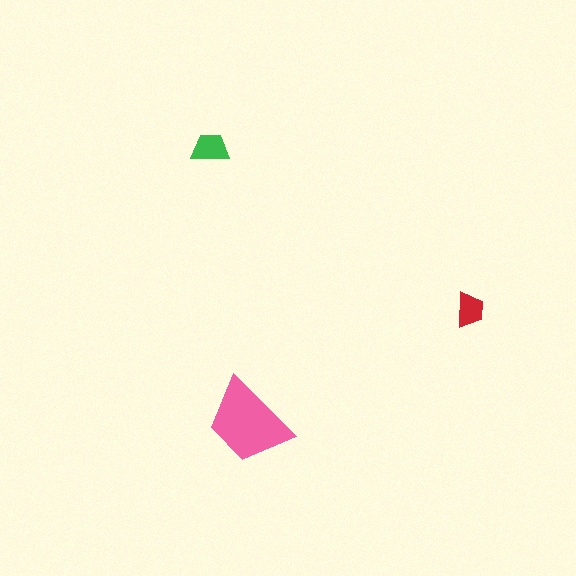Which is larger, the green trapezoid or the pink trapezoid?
The pink one.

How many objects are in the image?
There are 3 objects in the image.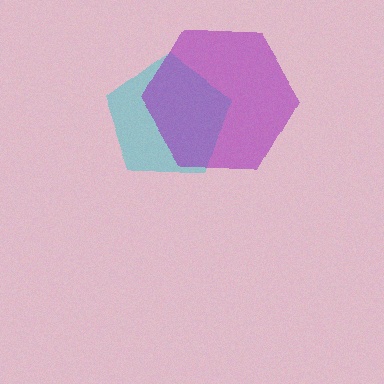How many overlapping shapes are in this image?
There are 2 overlapping shapes in the image.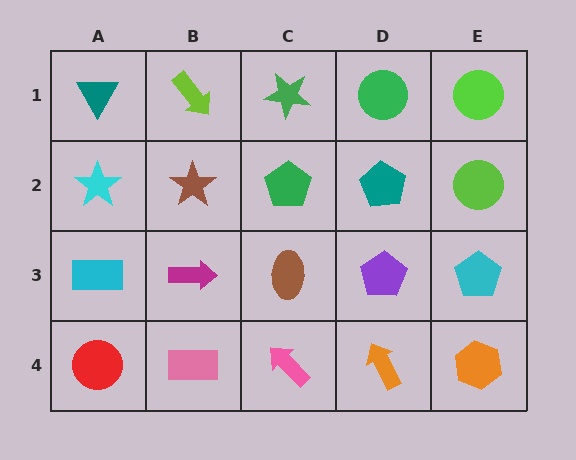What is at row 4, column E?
An orange hexagon.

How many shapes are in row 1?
5 shapes.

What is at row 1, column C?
A green star.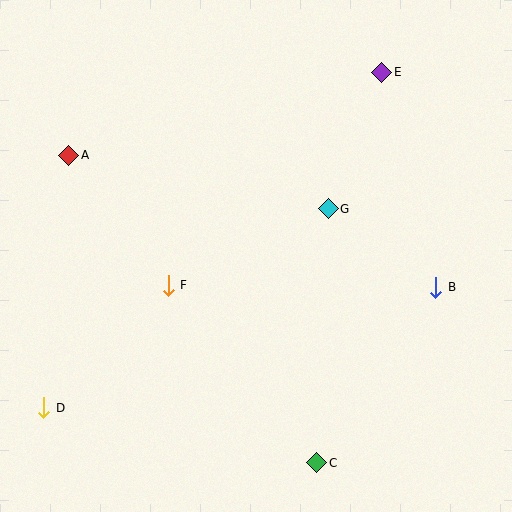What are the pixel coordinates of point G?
Point G is at (328, 209).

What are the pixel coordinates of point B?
Point B is at (436, 287).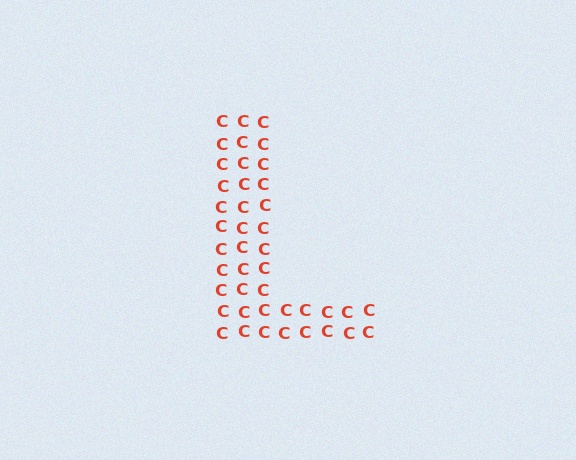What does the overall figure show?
The overall figure shows the letter L.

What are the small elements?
The small elements are letter C's.